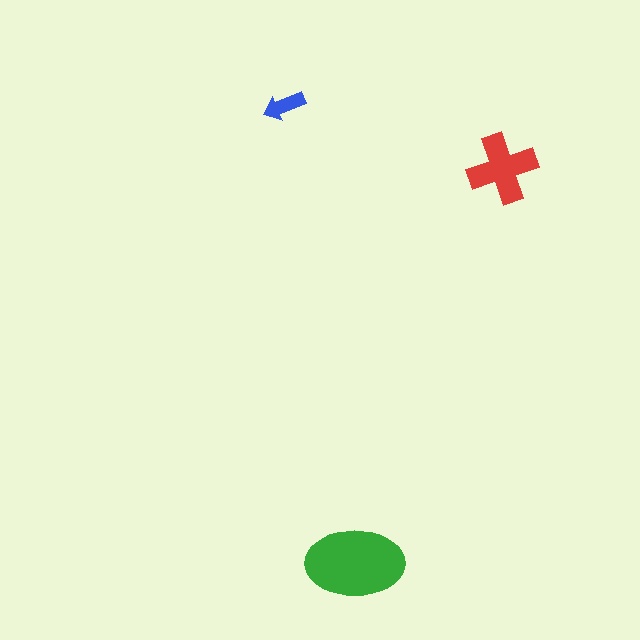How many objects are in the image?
There are 3 objects in the image.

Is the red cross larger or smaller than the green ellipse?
Smaller.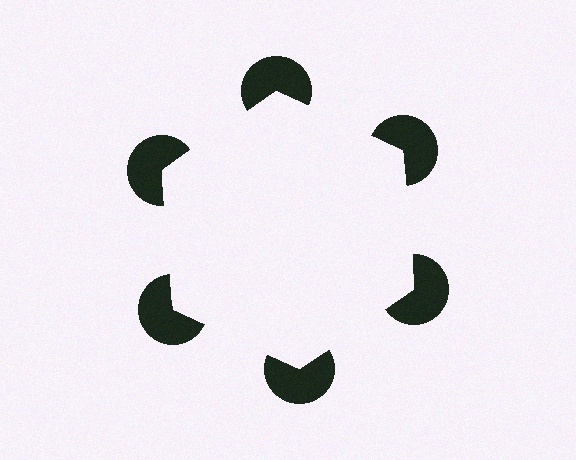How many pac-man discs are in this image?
There are 6 — one at each vertex of the illusory hexagon.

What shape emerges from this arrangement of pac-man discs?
An illusory hexagon — its edges are inferred from the aligned wedge cuts in the pac-man discs, not physically drawn.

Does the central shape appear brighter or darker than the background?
It typically appears slightly brighter than the background, even though no actual brightness change is drawn.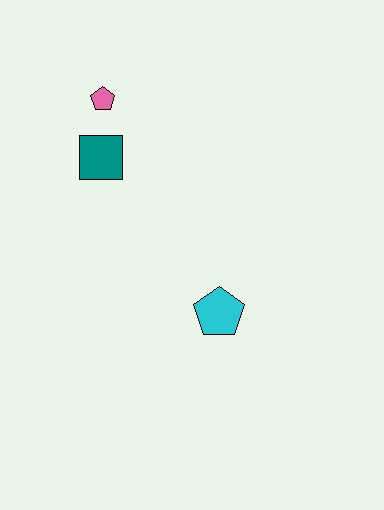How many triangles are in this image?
There are no triangles.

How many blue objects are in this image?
There are no blue objects.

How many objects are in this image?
There are 3 objects.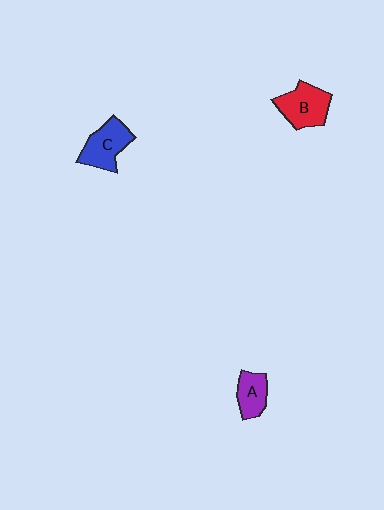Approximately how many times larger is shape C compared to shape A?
Approximately 1.4 times.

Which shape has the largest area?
Shape B (red).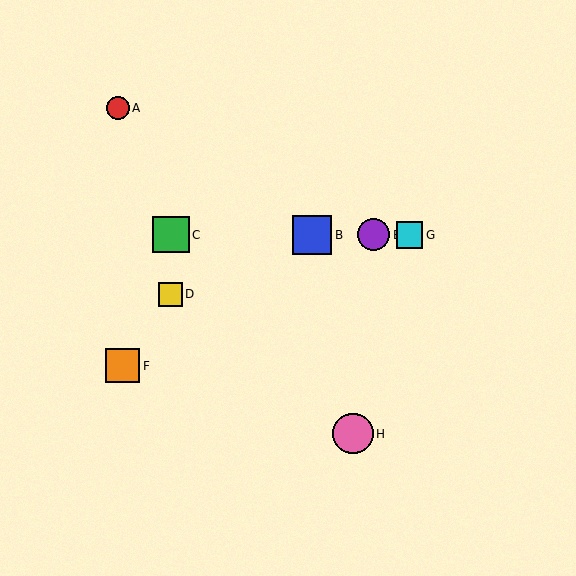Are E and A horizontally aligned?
No, E is at y≈235 and A is at y≈108.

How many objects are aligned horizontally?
4 objects (B, C, E, G) are aligned horizontally.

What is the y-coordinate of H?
Object H is at y≈434.